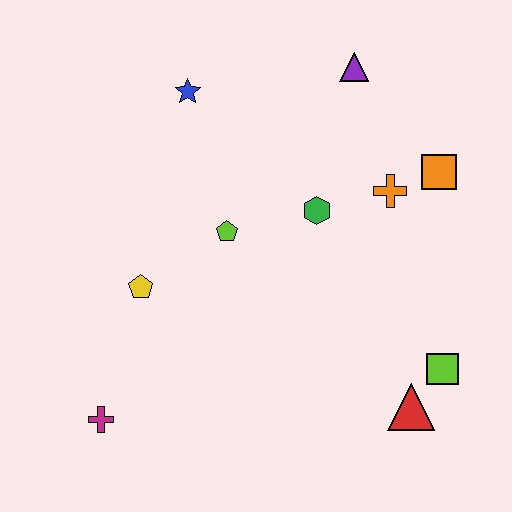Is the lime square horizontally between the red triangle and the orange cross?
No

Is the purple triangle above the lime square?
Yes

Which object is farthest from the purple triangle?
The magenta cross is farthest from the purple triangle.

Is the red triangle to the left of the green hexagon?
No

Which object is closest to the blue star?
The lime pentagon is closest to the blue star.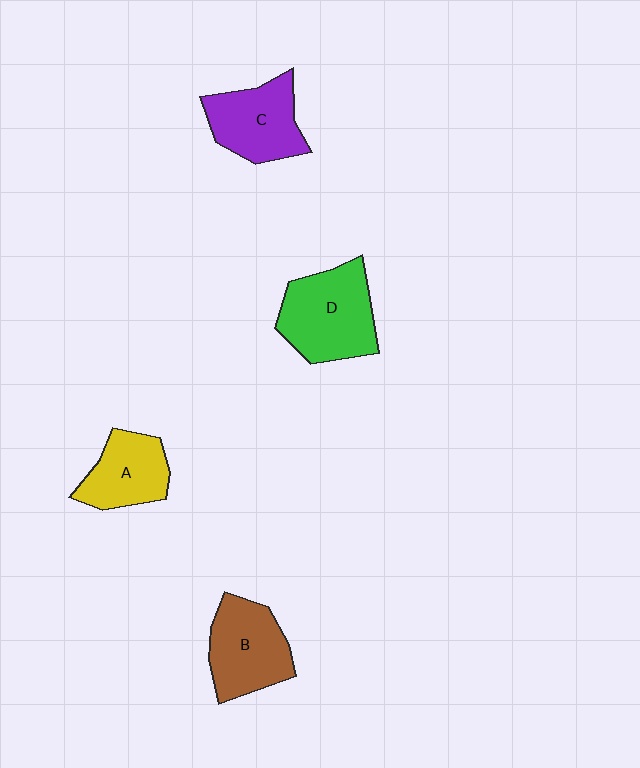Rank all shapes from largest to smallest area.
From largest to smallest: D (green), B (brown), C (purple), A (yellow).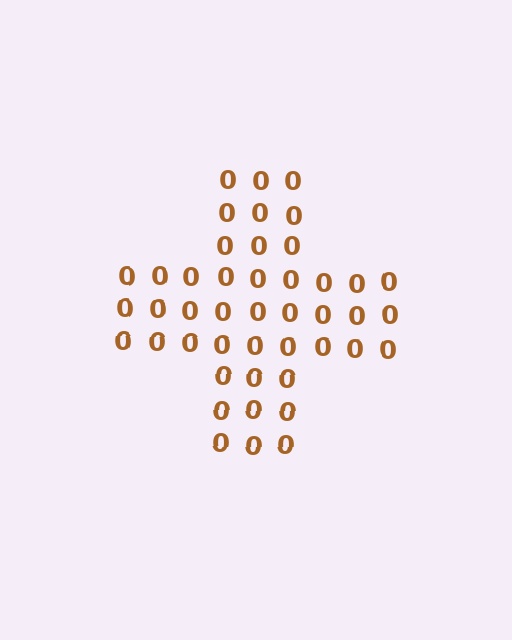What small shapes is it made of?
It is made of small digit 0's.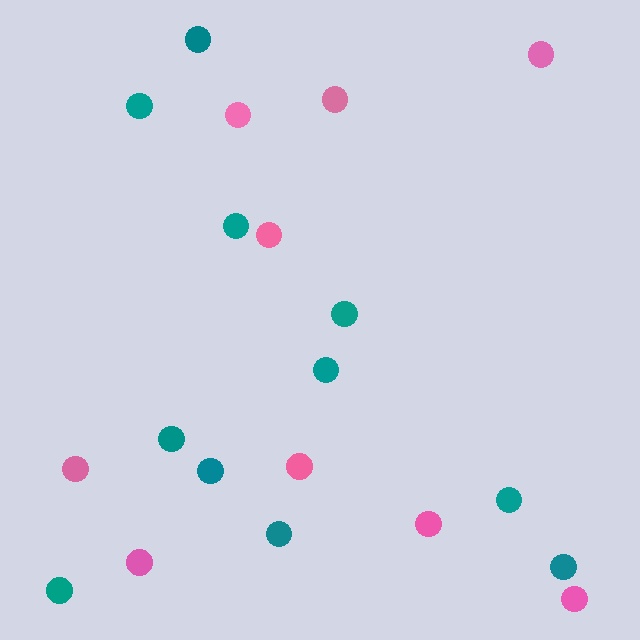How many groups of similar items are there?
There are 2 groups: one group of teal circles (11) and one group of pink circles (9).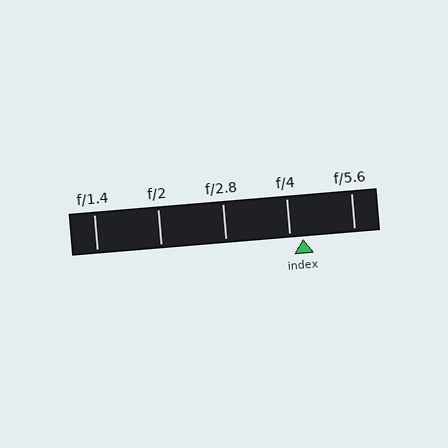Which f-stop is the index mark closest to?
The index mark is closest to f/4.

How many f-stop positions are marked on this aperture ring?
There are 5 f-stop positions marked.